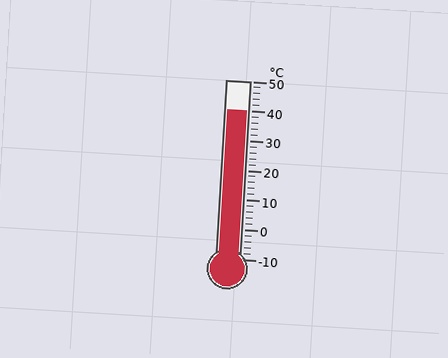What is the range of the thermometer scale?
The thermometer scale ranges from -10°C to 50°C.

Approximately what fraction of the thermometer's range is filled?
The thermometer is filled to approximately 85% of its range.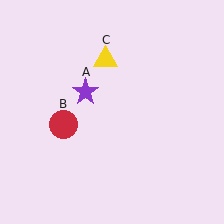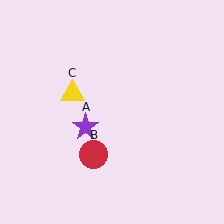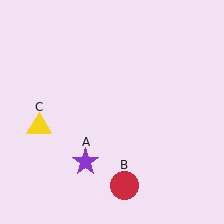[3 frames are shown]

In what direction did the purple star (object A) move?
The purple star (object A) moved down.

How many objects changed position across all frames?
3 objects changed position: purple star (object A), red circle (object B), yellow triangle (object C).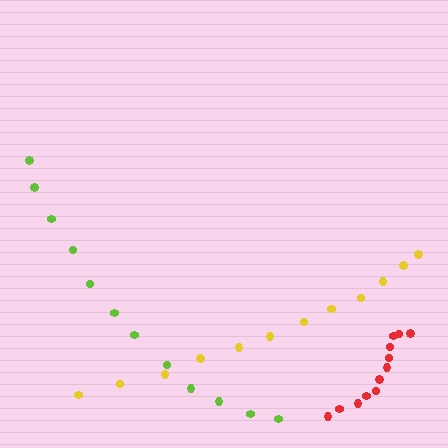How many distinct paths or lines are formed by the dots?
There are 3 distinct paths.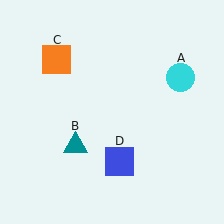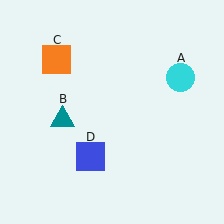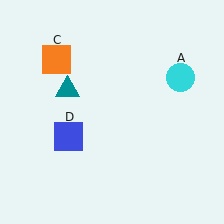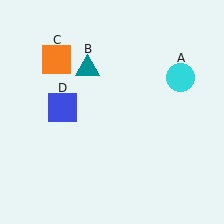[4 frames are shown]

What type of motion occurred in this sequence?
The teal triangle (object B), blue square (object D) rotated clockwise around the center of the scene.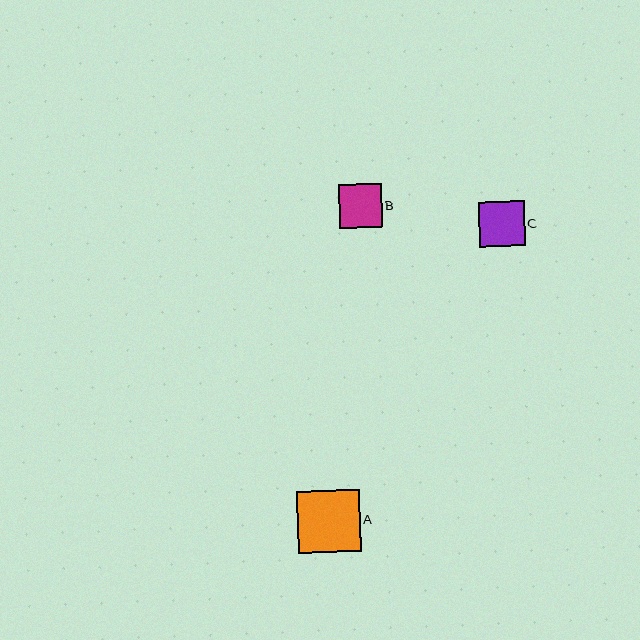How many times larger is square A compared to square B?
Square A is approximately 1.4 times the size of square B.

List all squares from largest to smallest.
From largest to smallest: A, C, B.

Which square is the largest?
Square A is the largest with a size of approximately 62 pixels.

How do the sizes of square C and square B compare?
Square C and square B are approximately the same size.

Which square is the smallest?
Square B is the smallest with a size of approximately 43 pixels.